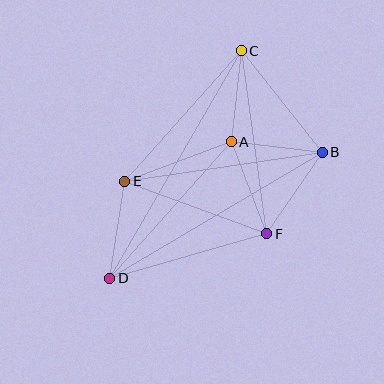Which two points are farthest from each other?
Points C and D are farthest from each other.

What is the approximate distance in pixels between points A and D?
The distance between A and D is approximately 183 pixels.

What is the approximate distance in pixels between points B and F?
The distance between B and F is approximately 99 pixels.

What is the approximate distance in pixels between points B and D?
The distance between B and D is approximately 247 pixels.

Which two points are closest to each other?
Points A and C are closest to each other.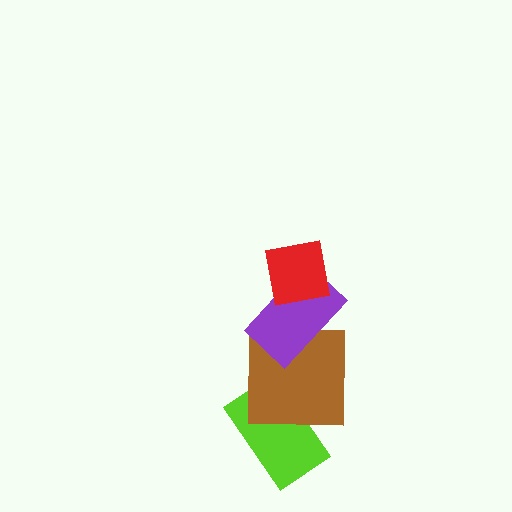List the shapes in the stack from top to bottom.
From top to bottom: the red square, the purple rectangle, the brown square, the lime rectangle.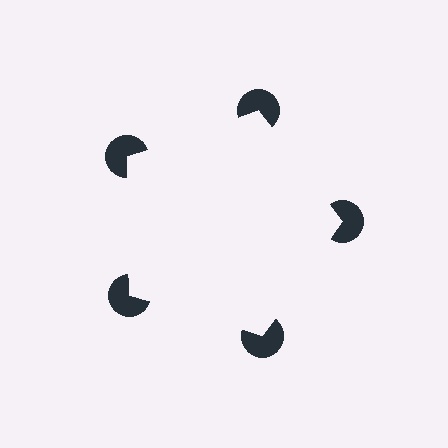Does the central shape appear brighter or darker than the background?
It typically appears slightly brighter than the background, even though no actual brightness change is drawn.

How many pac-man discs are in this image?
There are 5 — one at each vertex of the illusory pentagon.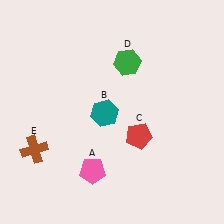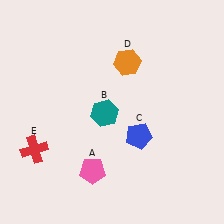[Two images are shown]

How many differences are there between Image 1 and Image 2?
There are 3 differences between the two images.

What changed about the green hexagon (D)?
In Image 1, D is green. In Image 2, it changed to orange.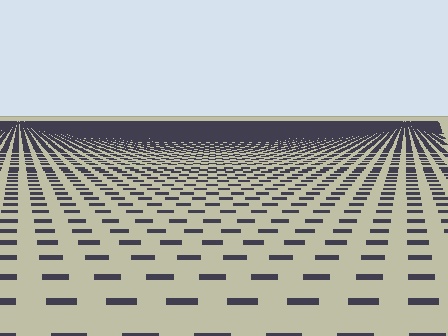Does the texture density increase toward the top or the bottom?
Density increases toward the top.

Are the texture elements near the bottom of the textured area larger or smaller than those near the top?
Larger. Near the bottom, elements are closer to the viewer and appear at a bigger on-screen size.